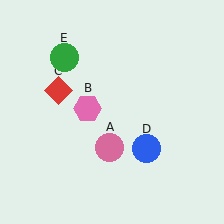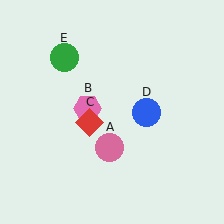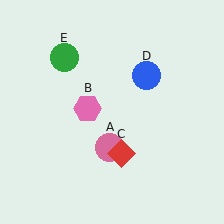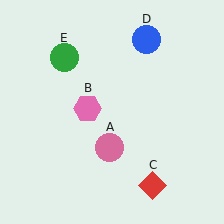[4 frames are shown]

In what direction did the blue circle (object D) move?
The blue circle (object D) moved up.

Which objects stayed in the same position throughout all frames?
Pink circle (object A) and pink hexagon (object B) and green circle (object E) remained stationary.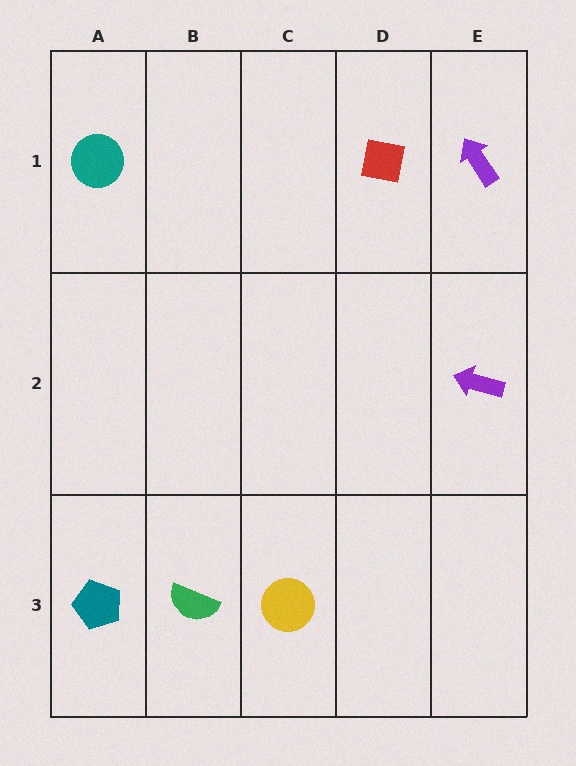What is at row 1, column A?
A teal circle.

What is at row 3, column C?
A yellow circle.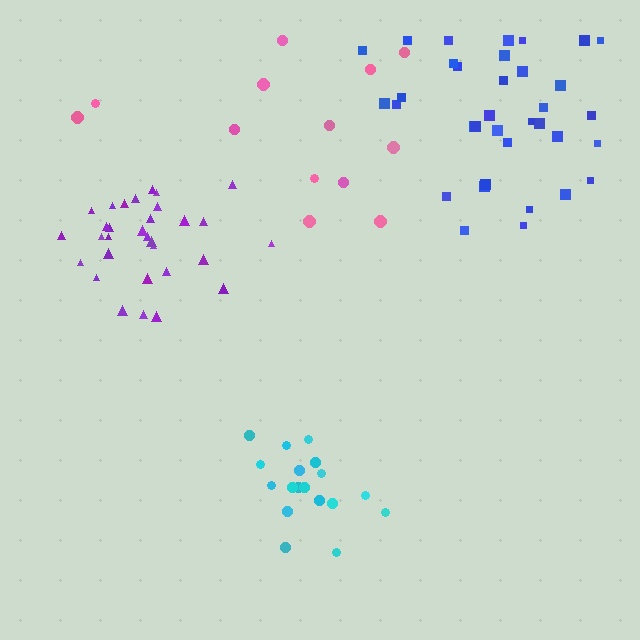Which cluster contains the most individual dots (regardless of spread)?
Blue (35).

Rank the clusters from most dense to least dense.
purple, cyan, blue, pink.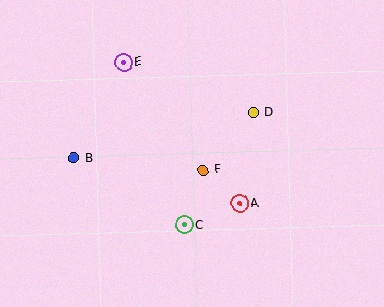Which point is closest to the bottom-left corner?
Point B is closest to the bottom-left corner.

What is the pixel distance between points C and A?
The distance between C and A is 60 pixels.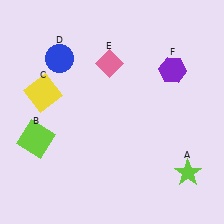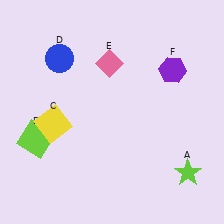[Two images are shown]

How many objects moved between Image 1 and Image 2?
1 object moved between the two images.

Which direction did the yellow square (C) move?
The yellow square (C) moved down.